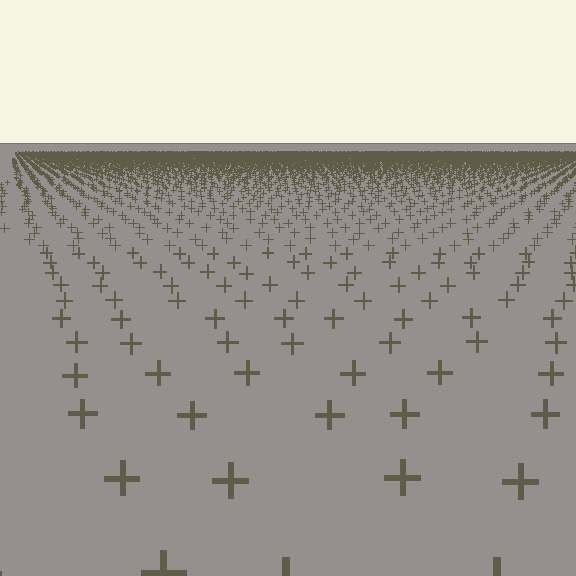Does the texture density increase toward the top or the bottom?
Density increases toward the top.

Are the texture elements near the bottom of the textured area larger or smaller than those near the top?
Larger. Near the bottom, elements are closer to the viewer and appear at a bigger on-screen size.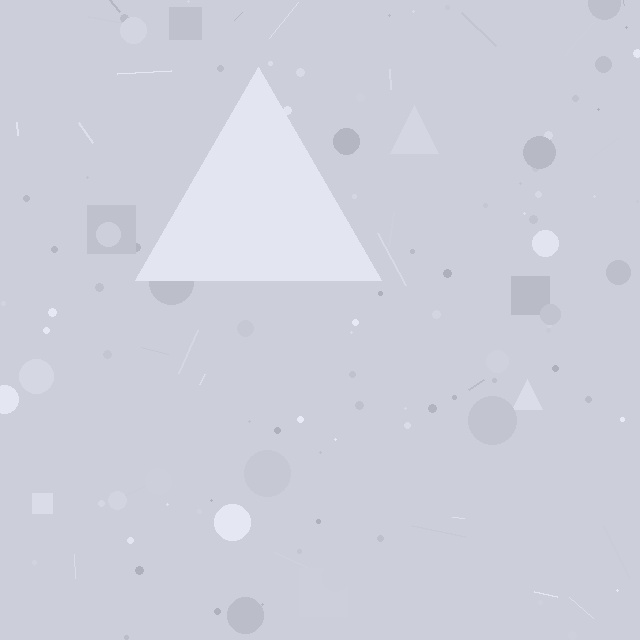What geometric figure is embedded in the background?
A triangle is embedded in the background.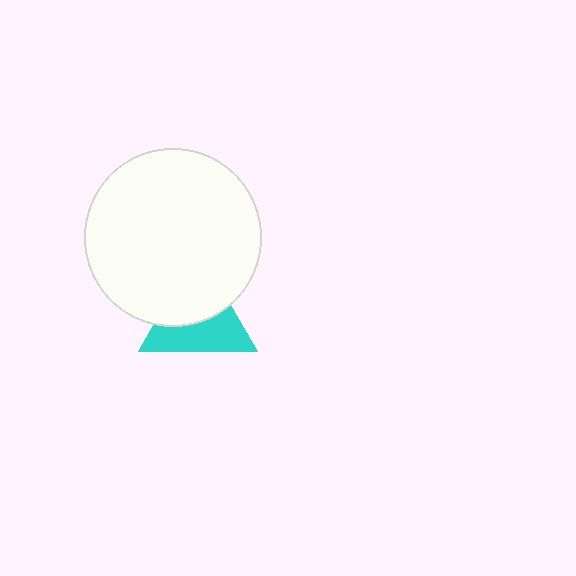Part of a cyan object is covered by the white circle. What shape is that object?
It is a triangle.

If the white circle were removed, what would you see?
You would see the complete cyan triangle.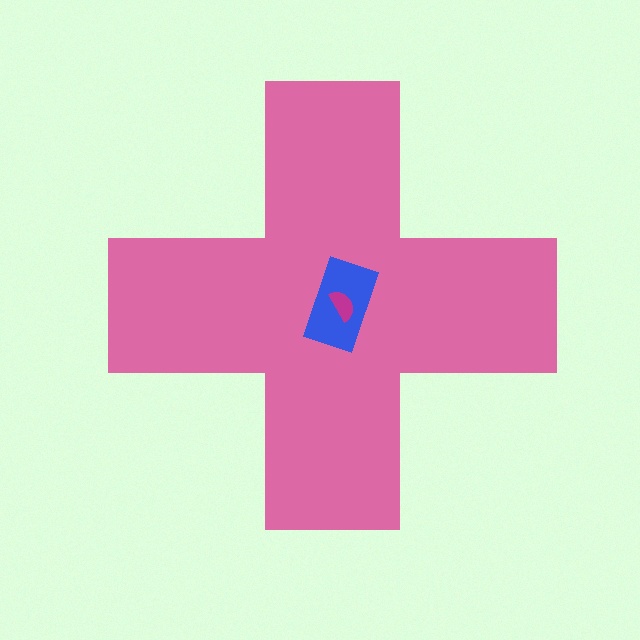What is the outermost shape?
The pink cross.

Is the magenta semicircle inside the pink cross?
Yes.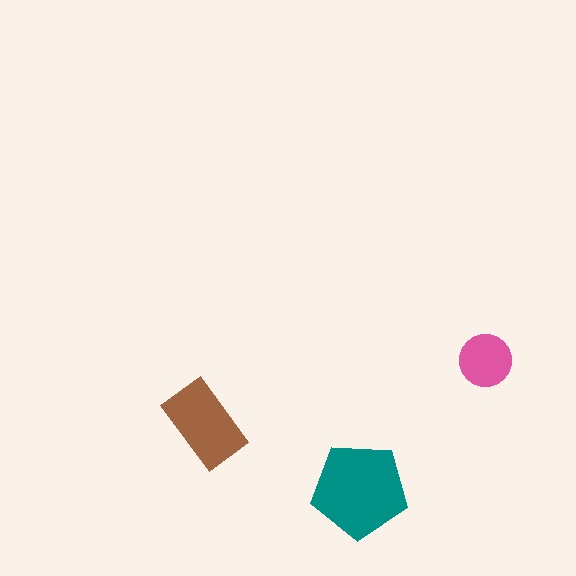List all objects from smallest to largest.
The pink circle, the brown rectangle, the teal pentagon.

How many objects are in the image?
There are 3 objects in the image.